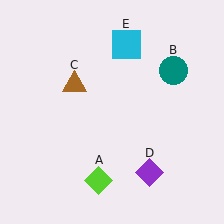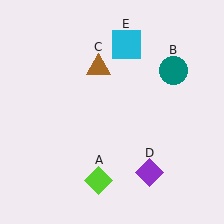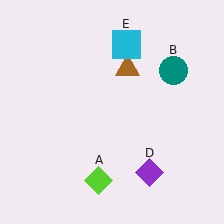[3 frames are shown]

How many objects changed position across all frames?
1 object changed position: brown triangle (object C).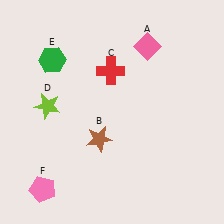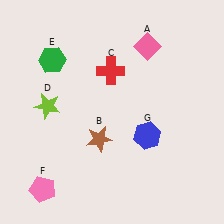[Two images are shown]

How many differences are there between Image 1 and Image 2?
There is 1 difference between the two images.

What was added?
A blue hexagon (G) was added in Image 2.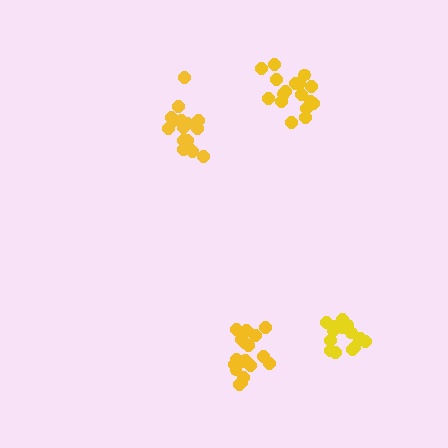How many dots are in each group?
Group 1: 16 dots, Group 2: 17 dots, Group 3: 17 dots, Group 4: 18 dots (68 total).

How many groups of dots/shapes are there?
There are 4 groups.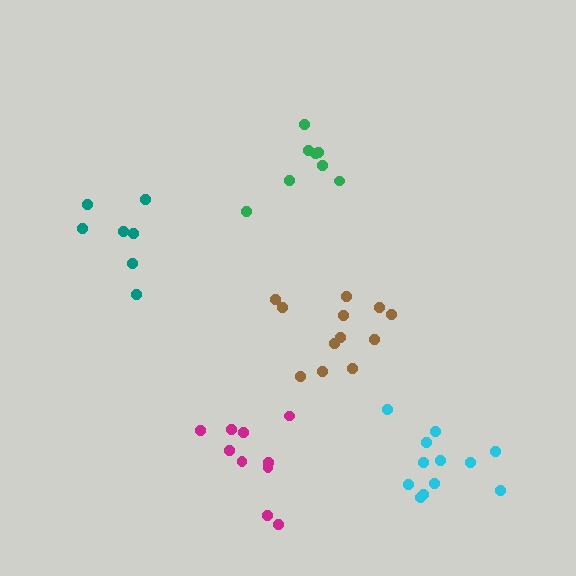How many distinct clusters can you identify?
There are 5 distinct clusters.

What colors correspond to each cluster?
The clusters are colored: teal, brown, magenta, green, cyan.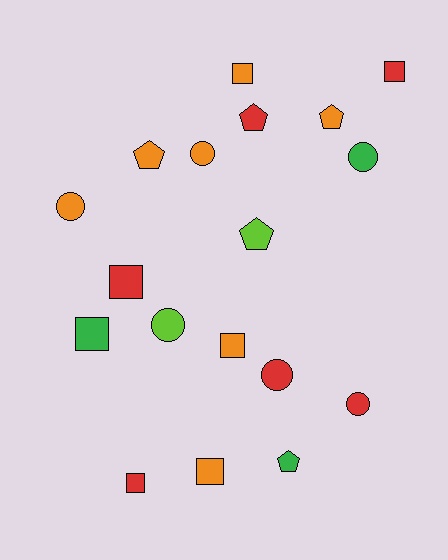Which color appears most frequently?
Orange, with 7 objects.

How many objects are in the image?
There are 18 objects.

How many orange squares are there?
There are 3 orange squares.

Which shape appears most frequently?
Square, with 7 objects.